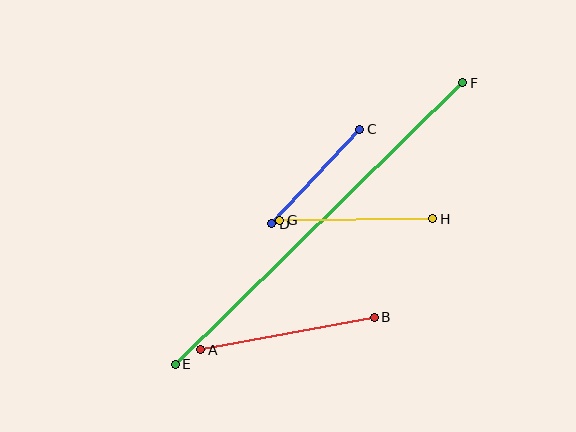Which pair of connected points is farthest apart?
Points E and F are farthest apart.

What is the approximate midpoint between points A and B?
The midpoint is at approximately (287, 334) pixels.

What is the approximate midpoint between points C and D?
The midpoint is at approximately (316, 177) pixels.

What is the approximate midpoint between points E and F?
The midpoint is at approximately (319, 224) pixels.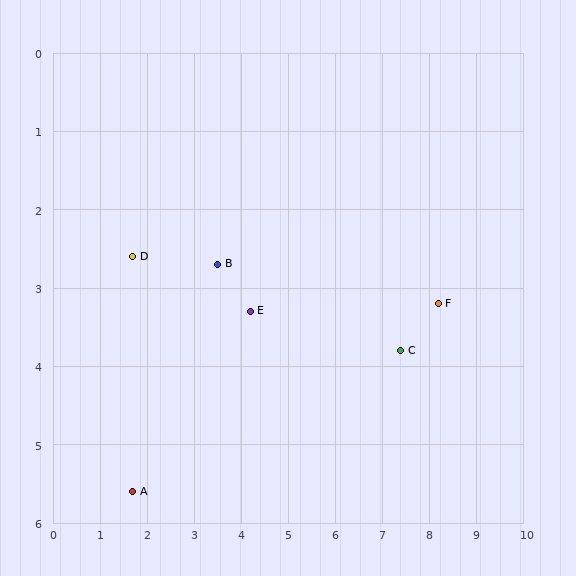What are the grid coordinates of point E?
Point E is at approximately (4.2, 3.3).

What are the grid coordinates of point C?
Point C is at approximately (7.4, 3.8).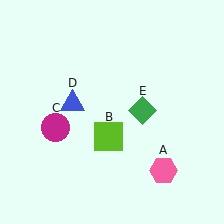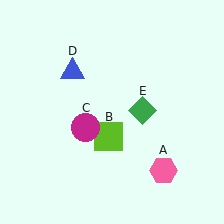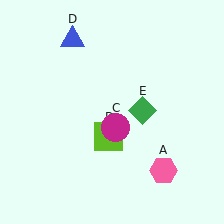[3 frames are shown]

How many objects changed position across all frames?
2 objects changed position: magenta circle (object C), blue triangle (object D).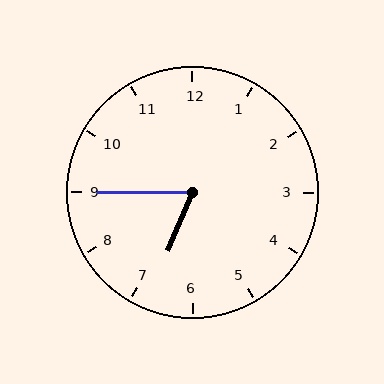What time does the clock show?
6:45.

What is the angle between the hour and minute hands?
Approximately 68 degrees.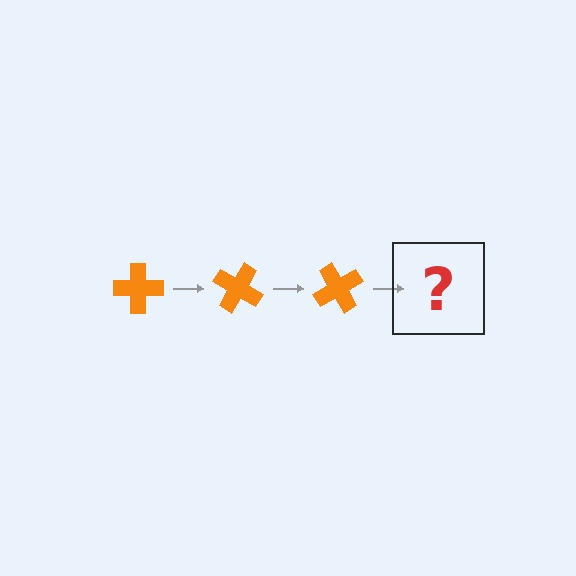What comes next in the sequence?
The next element should be an orange cross rotated 90 degrees.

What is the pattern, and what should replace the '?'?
The pattern is that the cross rotates 30 degrees each step. The '?' should be an orange cross rotated 90 degrees.